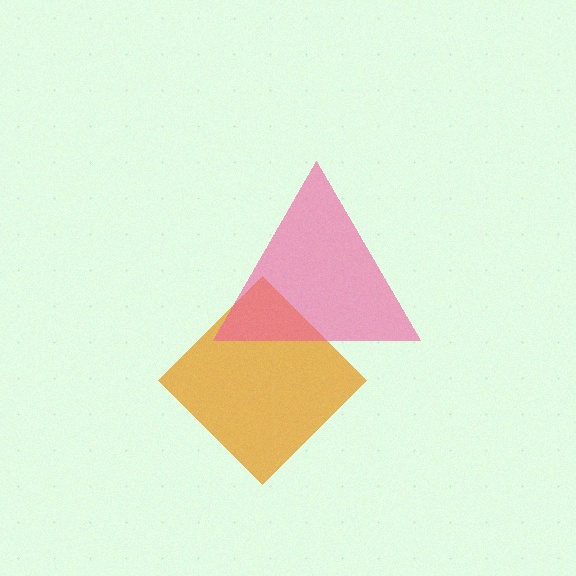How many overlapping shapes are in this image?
There are 2 overlapping shapes in the image.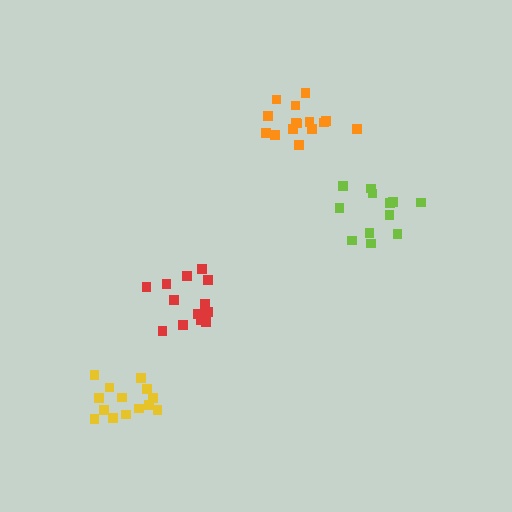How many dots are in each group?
Group 1: 14 dots, Group 2: 14 dots, Group 3: 12 dots, Group 4: 15 dots (55 total).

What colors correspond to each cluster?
The clusters are colored: red, yellow, lime, orange.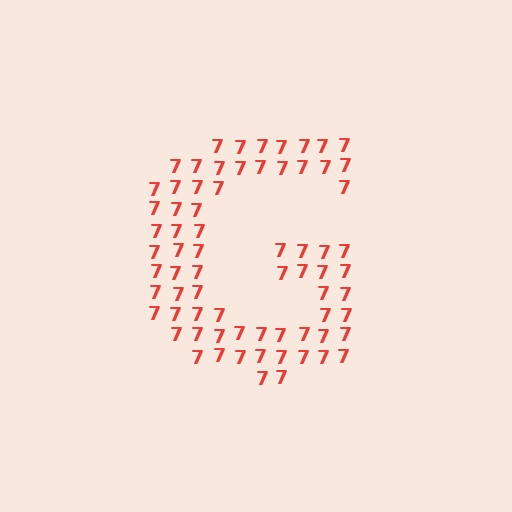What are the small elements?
The small elements are digit 7's.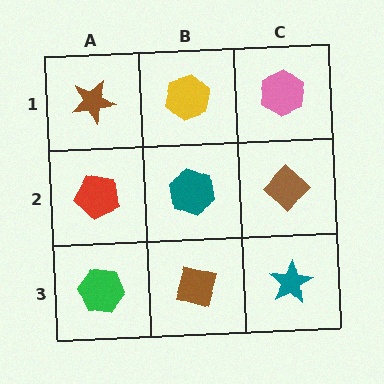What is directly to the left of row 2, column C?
A teal hexagon.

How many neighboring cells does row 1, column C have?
2.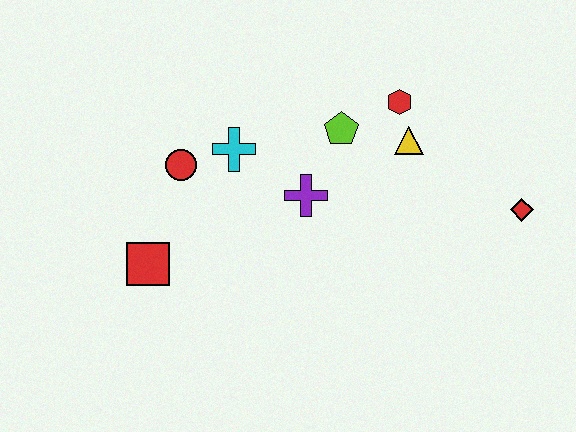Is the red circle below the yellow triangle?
Yes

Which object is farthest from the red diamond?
The red square is farthest from the red diamond.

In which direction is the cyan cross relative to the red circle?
The cyan cross is to the right of the red circle.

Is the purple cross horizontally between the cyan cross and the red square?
No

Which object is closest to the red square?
The red circle is closest to the red square.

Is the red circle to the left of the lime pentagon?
Yes